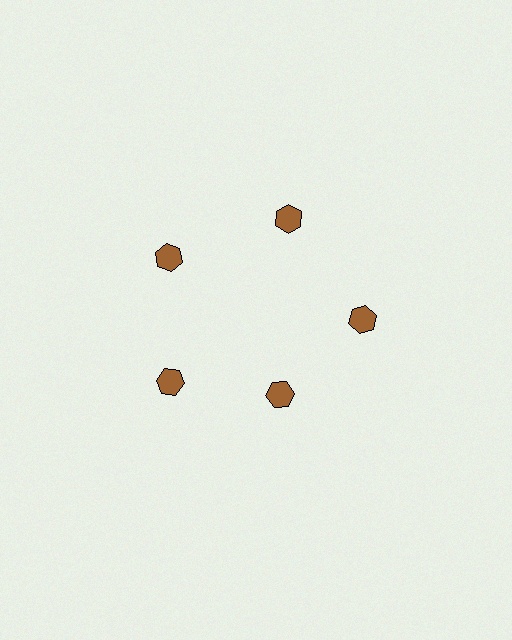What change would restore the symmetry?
The symmetry would be restored by moving it outward, back onto the ring so that all 5 hexagons sit at equal angles and equal distance from the center.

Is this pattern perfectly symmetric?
No. The 5 brown hexagons are arranged in a ring, but one element near the 5 o'clock position is pulled inward toward the center, breaking the 5-fold rotational symmetry.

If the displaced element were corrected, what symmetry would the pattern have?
It would have 5-fold rotational symmetry — the pattern would map onto itself every 72 degrees.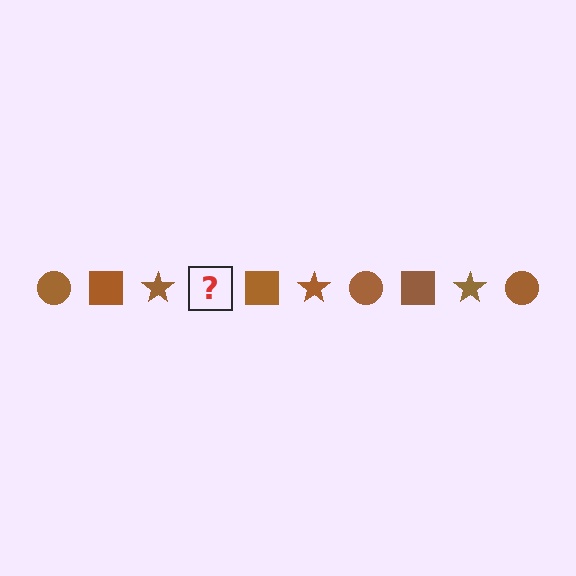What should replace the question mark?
The question mark should be replaced with a brown circle.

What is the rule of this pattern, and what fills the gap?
The rule is that the pattern cycles through circle, square, star shapes in brown. The gap should be filled with a brown circle.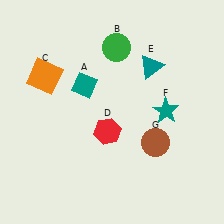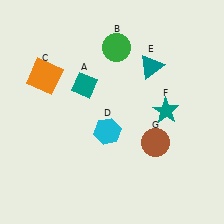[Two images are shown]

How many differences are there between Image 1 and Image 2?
There is 1 difference between the two images.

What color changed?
The hexagon (D) changed from red in Image 1 to cyan in Image 2.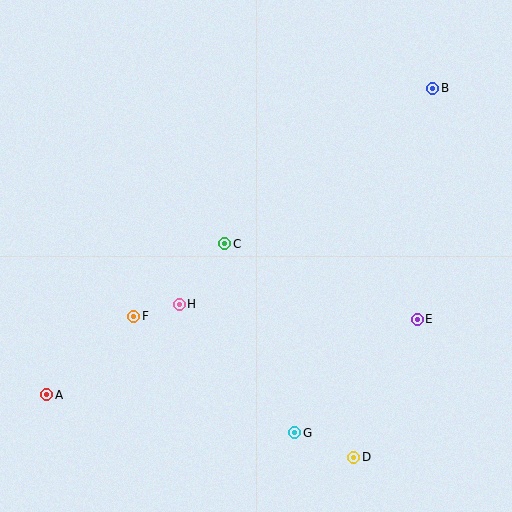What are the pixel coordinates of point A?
Point A is at (47, 395).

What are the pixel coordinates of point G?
Point G is at (295, 433).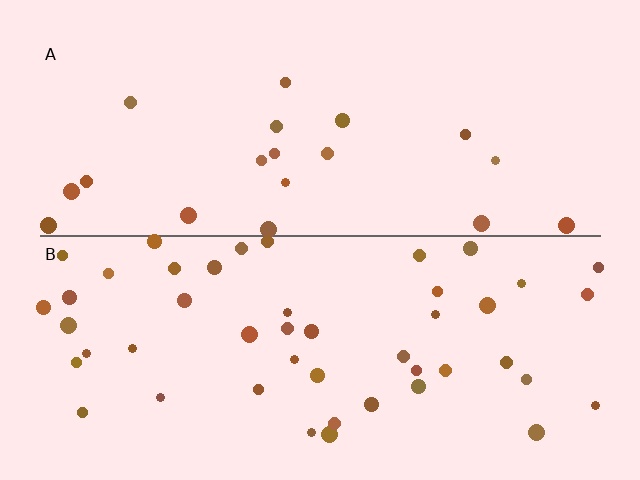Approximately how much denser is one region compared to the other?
Approximately 2.4× — region B over region A.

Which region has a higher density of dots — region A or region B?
B (the bottom).